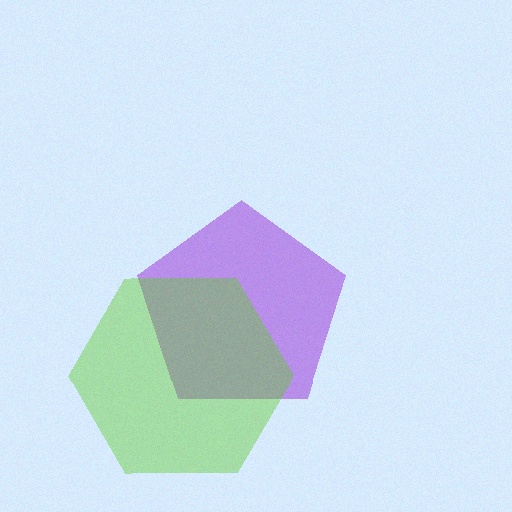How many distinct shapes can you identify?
There are 2 distinct shapes: a purple pentagon, a lime hexagon.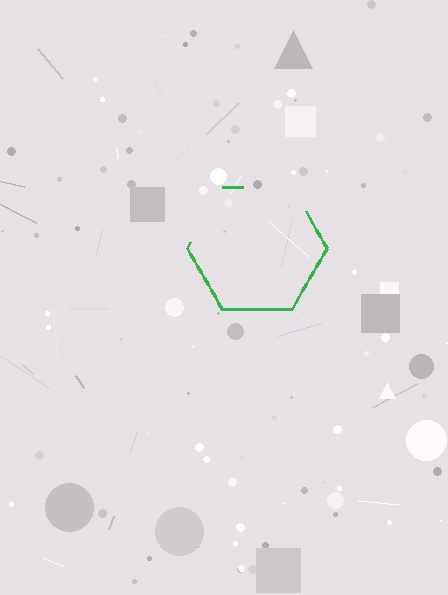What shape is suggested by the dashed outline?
The dashed outline suggests a hexagon.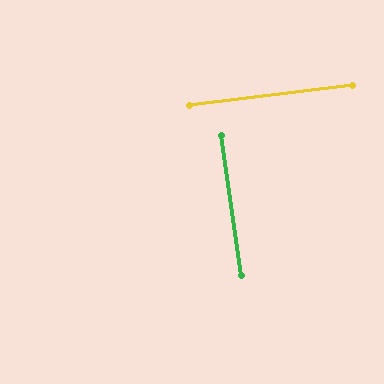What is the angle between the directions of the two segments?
Approximately 89 degrees.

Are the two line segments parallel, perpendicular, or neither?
Perpendicular — they meet at approximately 89°.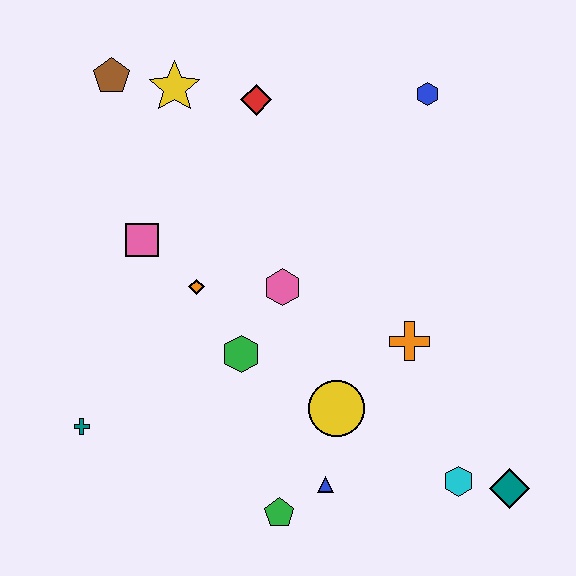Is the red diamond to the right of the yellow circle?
No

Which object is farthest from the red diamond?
The teal diamond is farthest from the red diamond.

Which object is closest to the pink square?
The orange diamond is closest to the pink square.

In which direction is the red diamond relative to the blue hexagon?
The red diamond is to the left of the blue hexagon.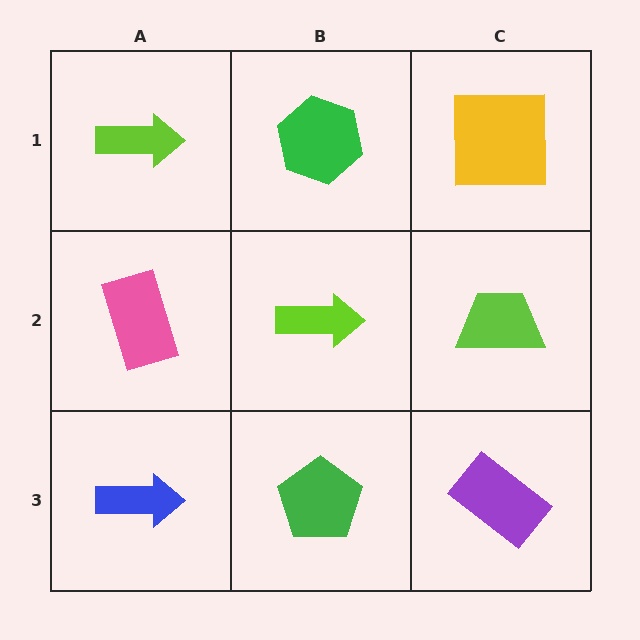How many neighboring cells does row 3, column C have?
2.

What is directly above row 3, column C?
A lime trapezoid.